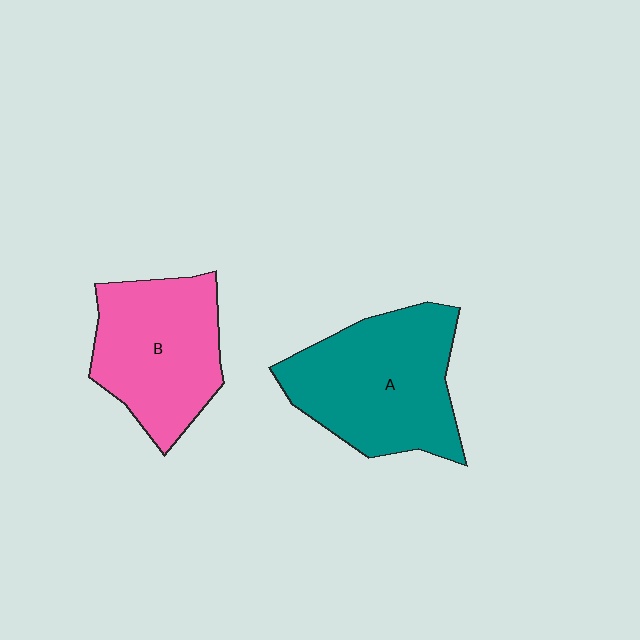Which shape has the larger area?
Shape A (teal).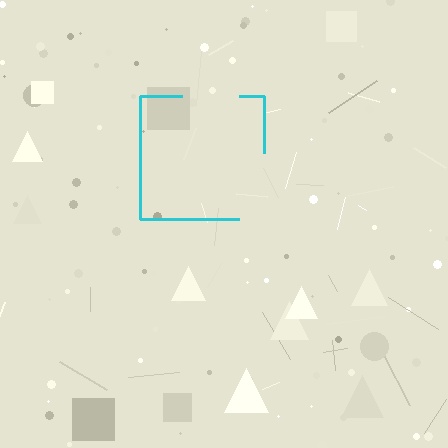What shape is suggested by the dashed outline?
The dashed outline suggests a square.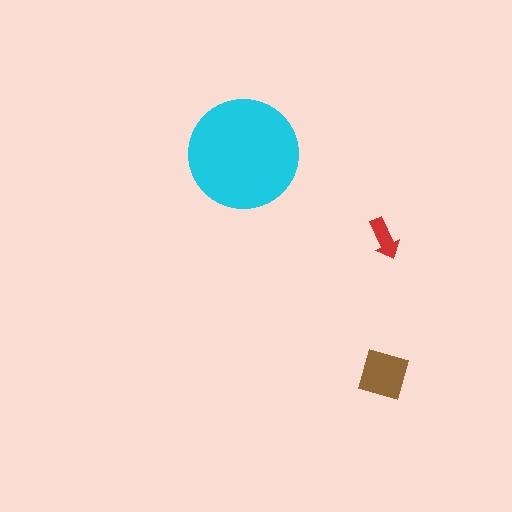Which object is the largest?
The cyan circle.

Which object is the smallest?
The red arrow.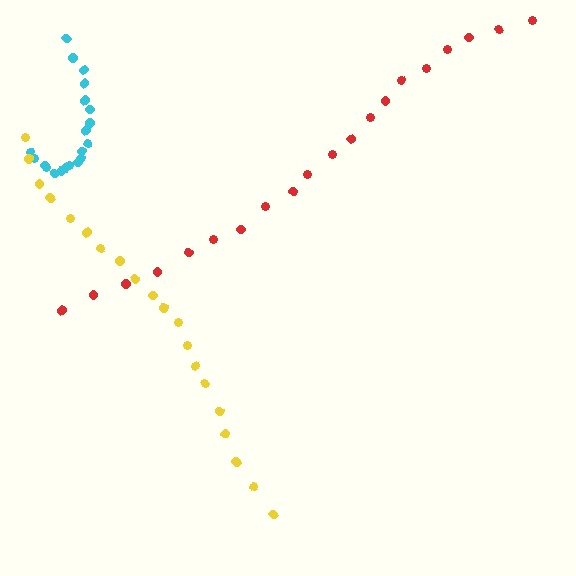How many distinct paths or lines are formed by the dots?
There are 3 distinct paths.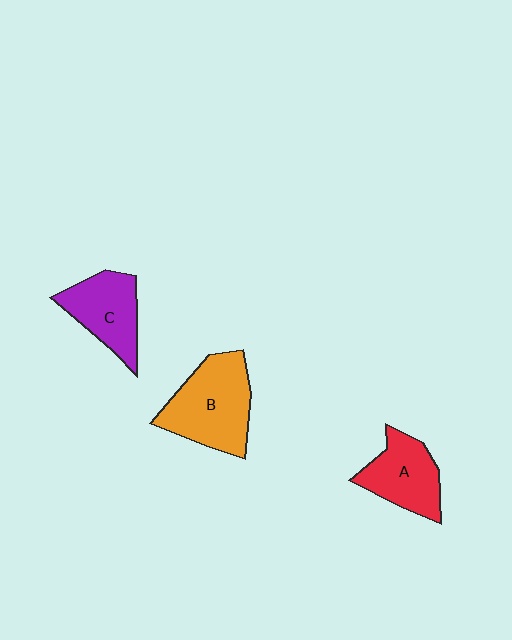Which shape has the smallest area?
Shape A (red).